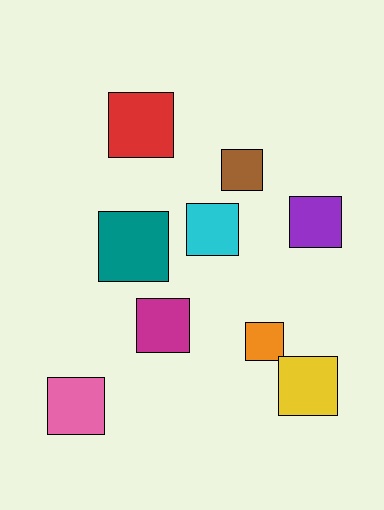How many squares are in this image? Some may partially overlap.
There are 9 squares.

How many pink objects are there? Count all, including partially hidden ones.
There is 1 pink object.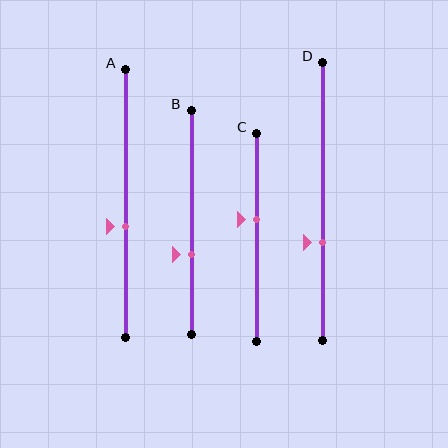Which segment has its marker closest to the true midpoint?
Segment A has its marker closest to the true midpoint.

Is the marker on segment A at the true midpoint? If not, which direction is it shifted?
No, the marker on segment A is shifted downward by about 8% of the segment length.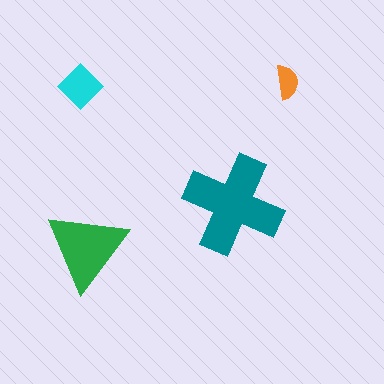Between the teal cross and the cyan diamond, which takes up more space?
The teal cross.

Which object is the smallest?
The orange semicircle.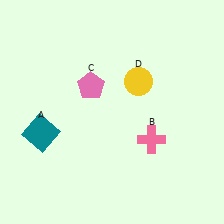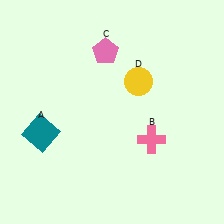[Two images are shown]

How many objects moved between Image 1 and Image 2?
1 object moved between the two images.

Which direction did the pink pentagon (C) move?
The pink pentagon (C) moved up.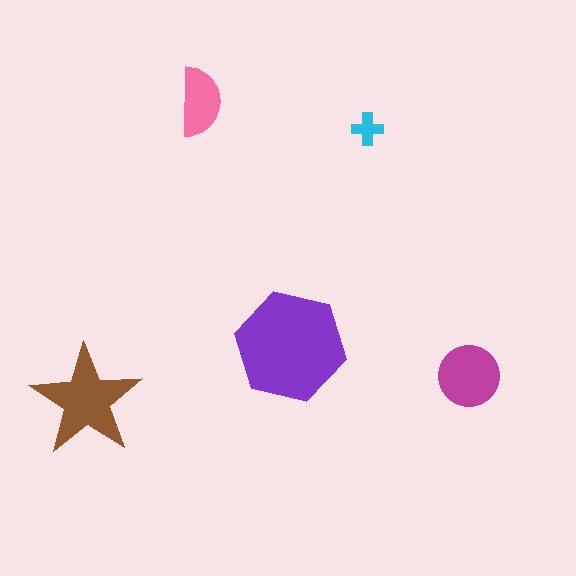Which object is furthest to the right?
The magenta circle is rightmost.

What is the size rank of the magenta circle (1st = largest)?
3rd.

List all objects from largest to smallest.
The purple hexagon, the brown star, the magenta circle, the pink semicircle, the cyan cross.